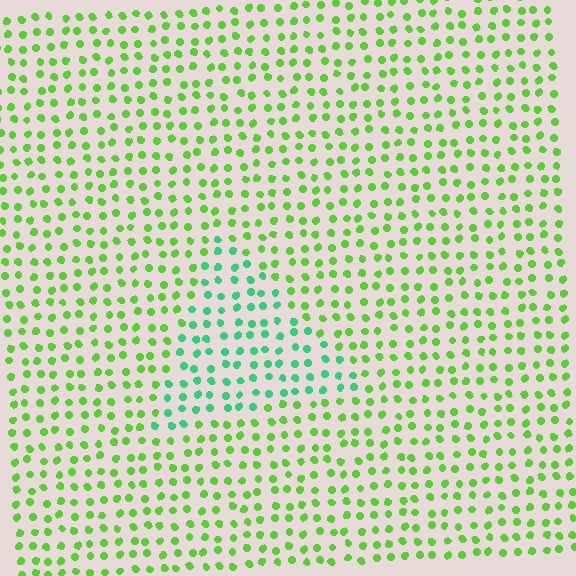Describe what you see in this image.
The image is filled with small lime elements in a uniform arrangement. A triangle-shaped region is visible where the elements are tinted to a slightly different hue, forming a subtle color boundary.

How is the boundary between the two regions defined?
The boundary is defined purely by a slight shift in hue (about 41 degrees). Spacing, size, and orientation are identical on both sides.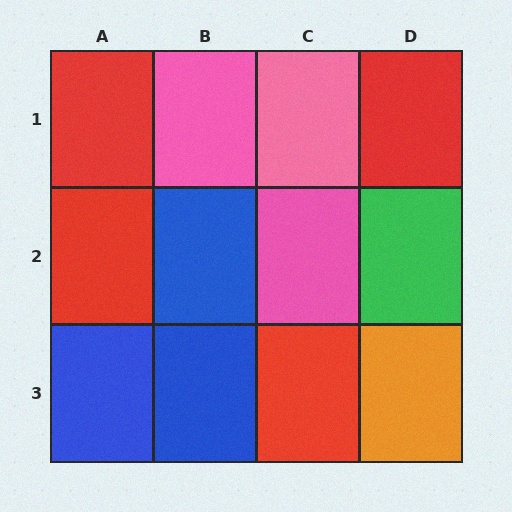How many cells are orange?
1 cell is orange.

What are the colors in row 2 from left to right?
Red, blue, pink, green.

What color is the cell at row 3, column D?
Orange.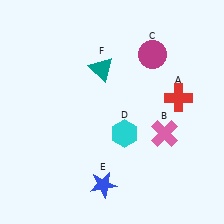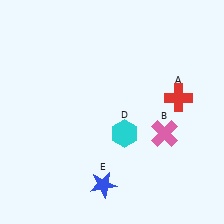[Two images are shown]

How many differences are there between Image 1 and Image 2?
There are 2 differences between the two images.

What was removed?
The magenta circle (C), the teal triangle (F) were removed in Image 2.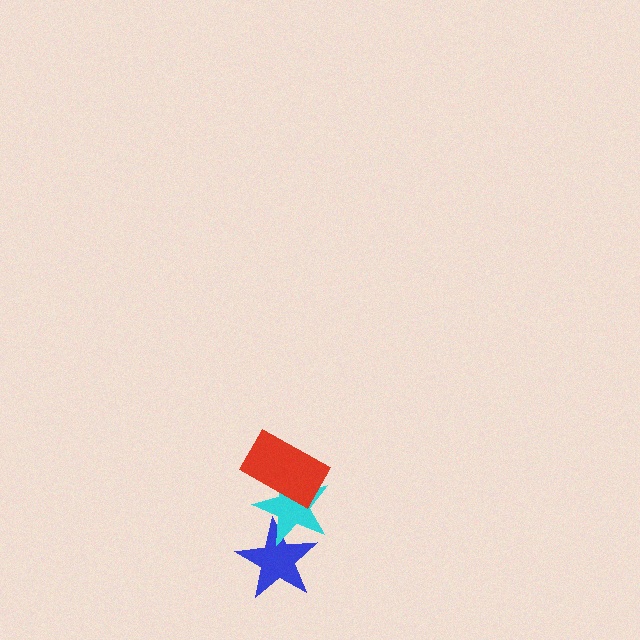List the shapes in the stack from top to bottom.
From top to bottom: the red rectangle, the cyan star, the blue star.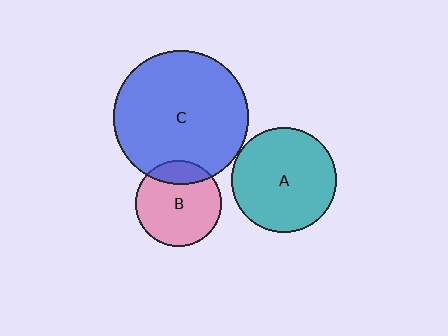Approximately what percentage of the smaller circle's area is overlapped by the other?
Approximately 20%.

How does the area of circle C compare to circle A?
Approximately 1.7 times.